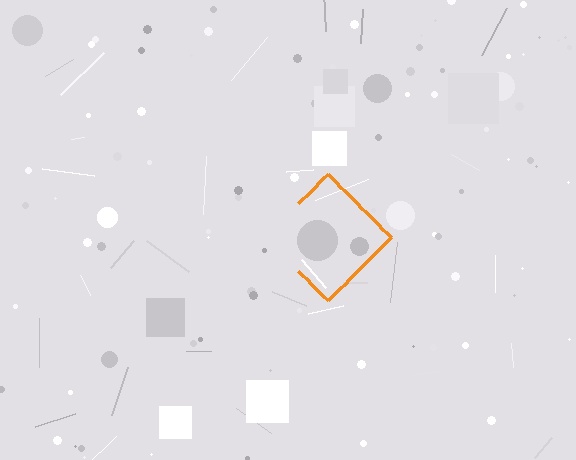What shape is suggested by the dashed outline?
The dashed outline suggests a diamond.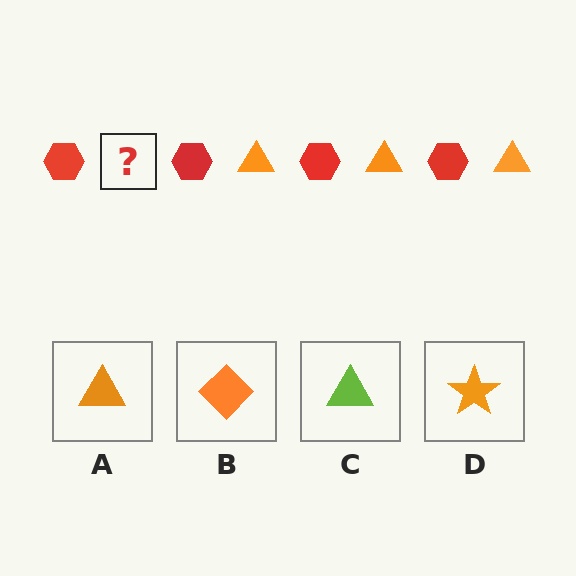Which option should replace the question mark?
Option A.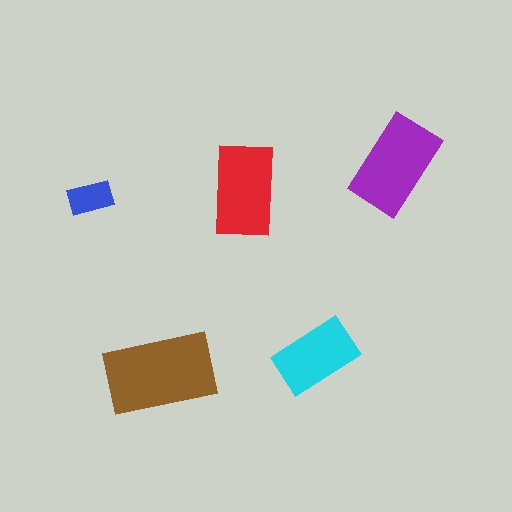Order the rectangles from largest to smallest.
the brown one, the purple one, the red one, the cyan one, the blue one.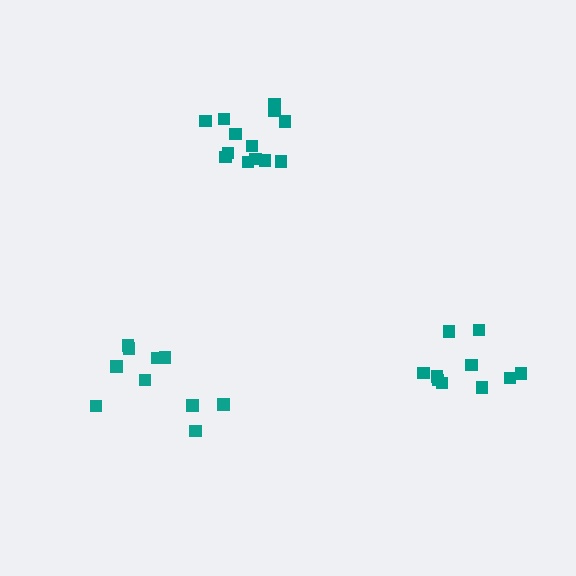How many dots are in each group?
Group 1: 10 dots, Group 2: 13 dots, Group 3: 10 dots (33 total).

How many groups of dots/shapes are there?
There are 3 groups.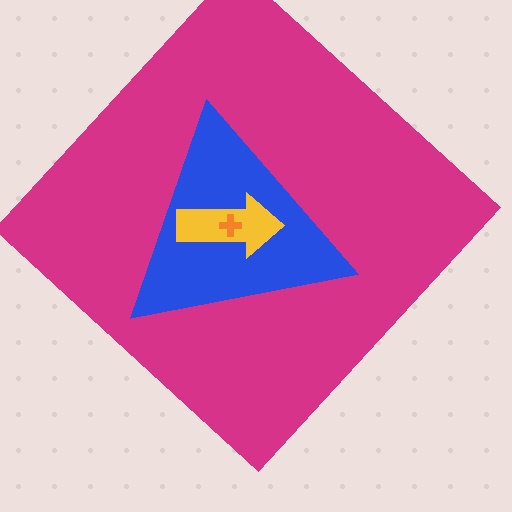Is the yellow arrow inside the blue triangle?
Yes.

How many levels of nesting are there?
4.